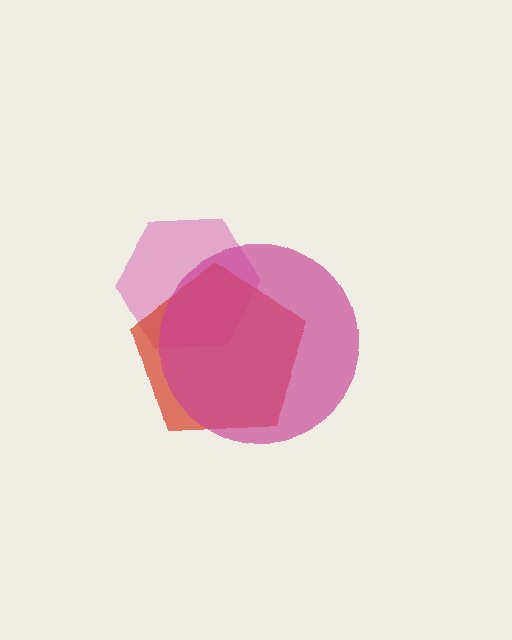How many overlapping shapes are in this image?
There are 3 overlapping shapes in the image.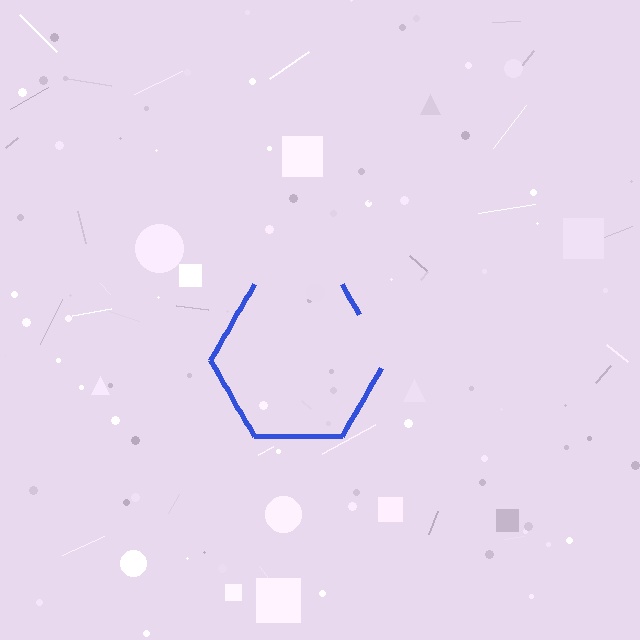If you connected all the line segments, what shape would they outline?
They would outline a hexagon.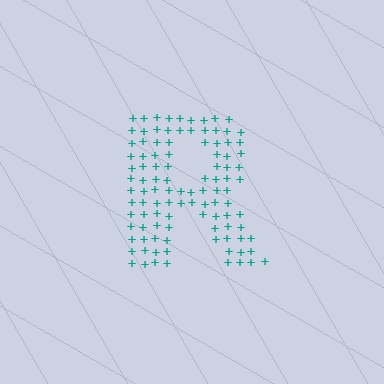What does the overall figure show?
The overall figure shows the letter R.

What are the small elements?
The small elements are plus signs.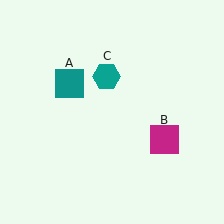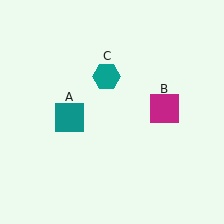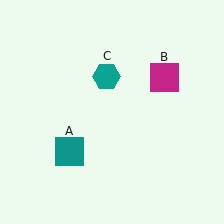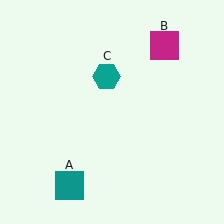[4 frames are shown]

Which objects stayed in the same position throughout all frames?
Teal hexagon (object C) remained stationary.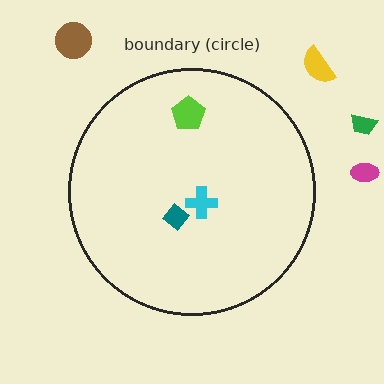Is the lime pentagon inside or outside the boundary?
Inside.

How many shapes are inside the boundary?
3 inside, 4 outside.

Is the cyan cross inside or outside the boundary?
Inside.